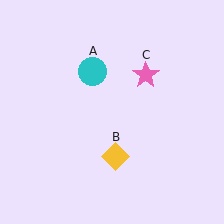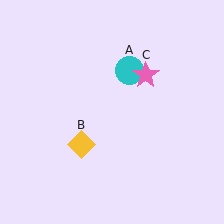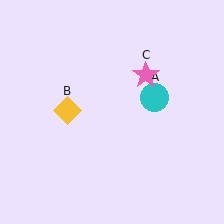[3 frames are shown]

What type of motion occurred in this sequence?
The cyan circle (object A), yellow diamond (object B) rotated clockwise around the center of the scene.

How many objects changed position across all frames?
2 objects changed position: cyan circle (object A), yellow diamond (object B).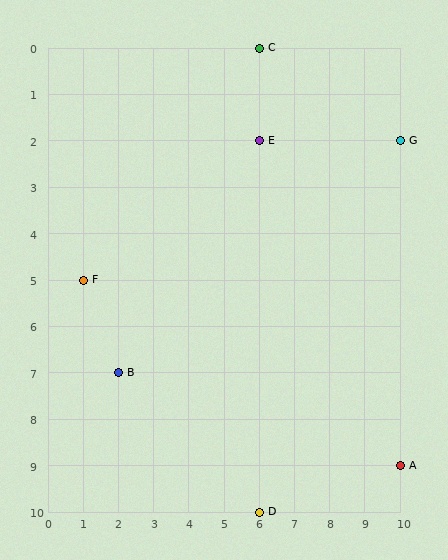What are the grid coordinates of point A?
Point A is at grid coordinates (10, 9).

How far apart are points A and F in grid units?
Points A and F are 9 columns and 4 rows apart (about 9.8 grid units diagonally).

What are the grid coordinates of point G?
Point G is at grid coordinates (10, 2).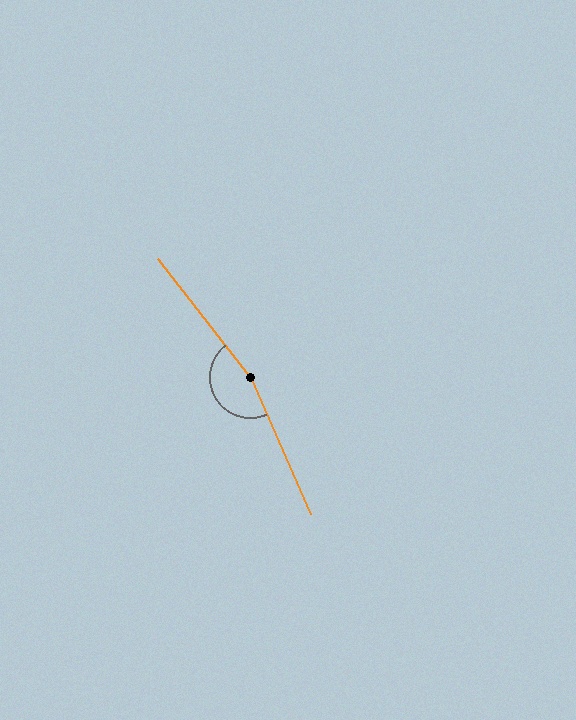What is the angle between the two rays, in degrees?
Approximately 165 degrees.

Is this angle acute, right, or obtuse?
It is obtuse.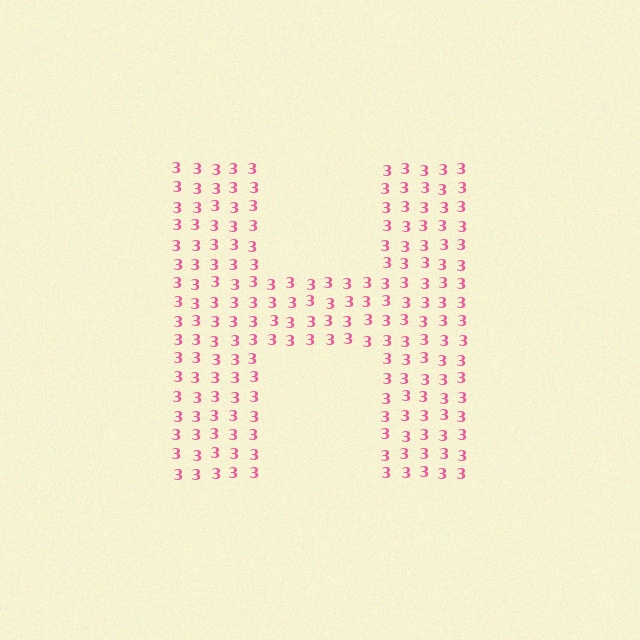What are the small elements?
The small elements are digit 3's.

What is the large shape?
The large shape is the letter H.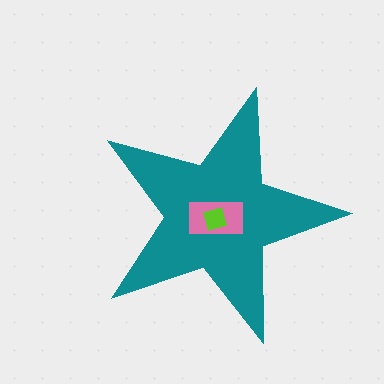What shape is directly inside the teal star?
The pink rectangle.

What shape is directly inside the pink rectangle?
The lime diamond.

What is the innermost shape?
The lime diamond.